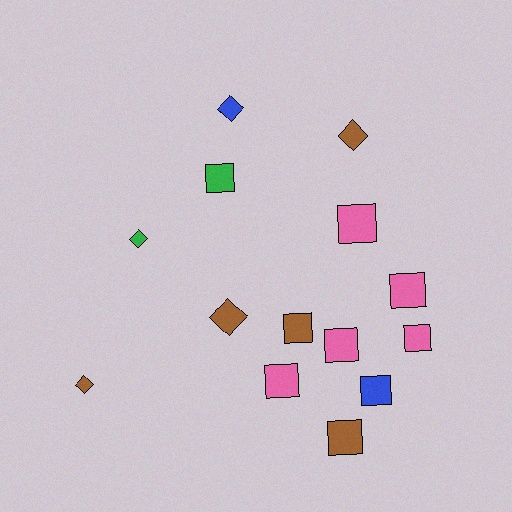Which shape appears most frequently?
Square, with 9 objects.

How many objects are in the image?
There are 14 objects.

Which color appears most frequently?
Pink, with 5 objects.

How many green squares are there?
There is 1 green square.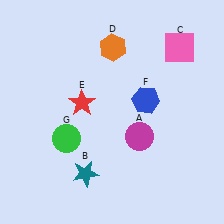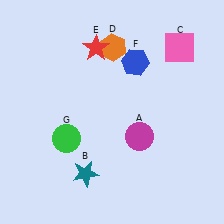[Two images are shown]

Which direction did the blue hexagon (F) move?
The blue hexagon (F) moved up.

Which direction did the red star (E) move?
The red star (E) moved up.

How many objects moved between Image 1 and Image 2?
2 objects moved between the two images.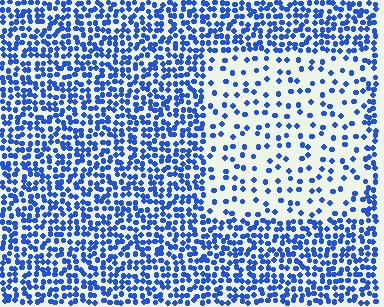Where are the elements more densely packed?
The elements are more densely packed outside the rectangle boundary.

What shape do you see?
I see a rectangle.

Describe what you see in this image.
The image contains small blue elements arranged at two different densities. A rectangle-shaped region is visible where the elements are less densely packed than the surrounding area.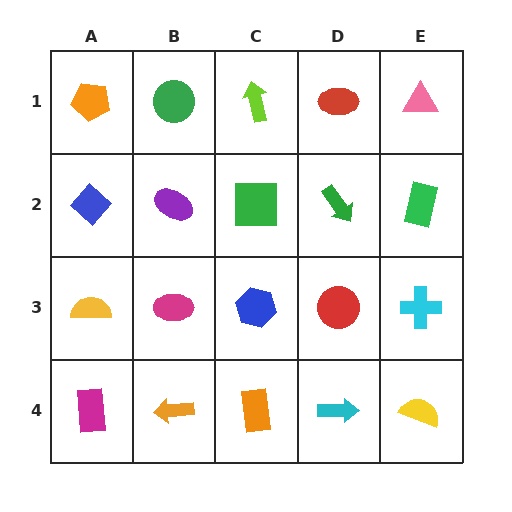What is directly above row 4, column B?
A magenta ellipse.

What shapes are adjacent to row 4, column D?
A red circle (row 3, column D), an orange rectangle (row 4, column C), a yellow semicircle (row 4, column E).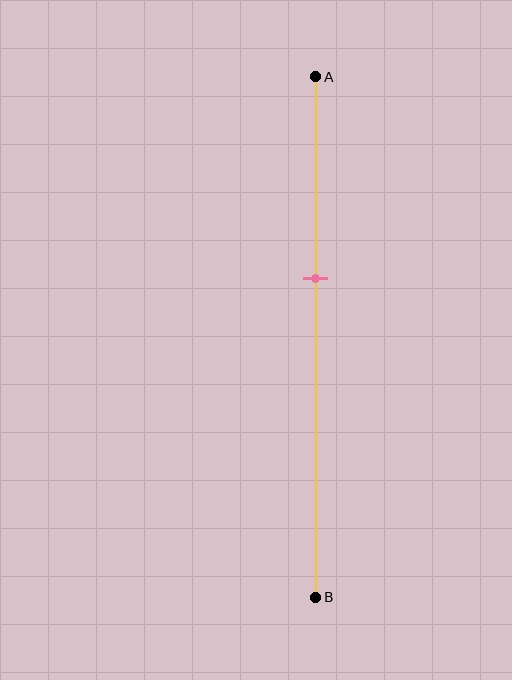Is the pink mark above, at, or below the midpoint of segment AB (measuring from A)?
The pink mark is above the midpoint of segment AB.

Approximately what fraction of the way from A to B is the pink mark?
The pink mark is approximately 40% of the way from A to B.